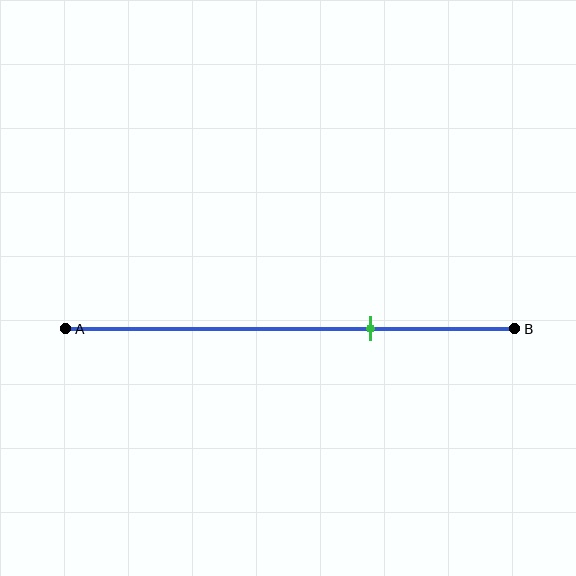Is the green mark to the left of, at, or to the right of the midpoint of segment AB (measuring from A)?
The green mark is to the right of the midpoint of segment AB.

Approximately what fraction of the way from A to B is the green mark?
The green mark is approximately 70% of the way from A to B.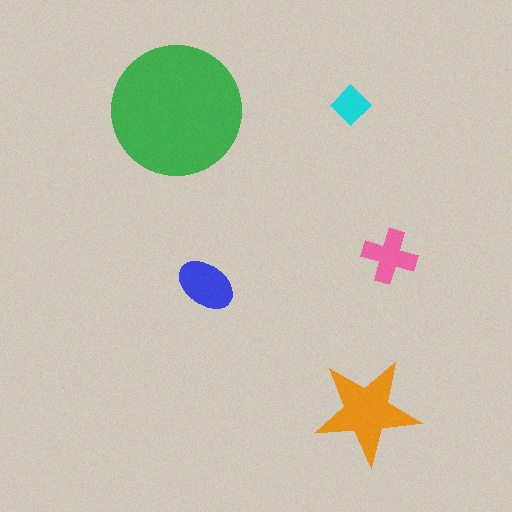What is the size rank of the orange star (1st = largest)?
2nd.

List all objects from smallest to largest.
The cyan diamond, the pink cross, the blue ellipse, the orange star, the green circle.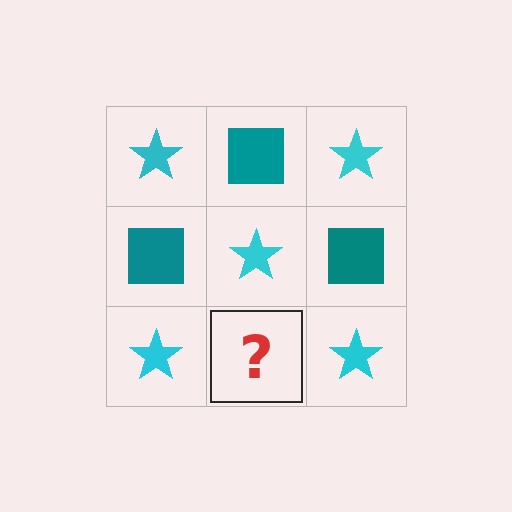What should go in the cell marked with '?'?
The missing cell should contain a teal square.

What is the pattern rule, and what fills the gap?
The rule is that it alternates cyan star and teal square in a checkerboard pattern. The gap should be filled with a teal square.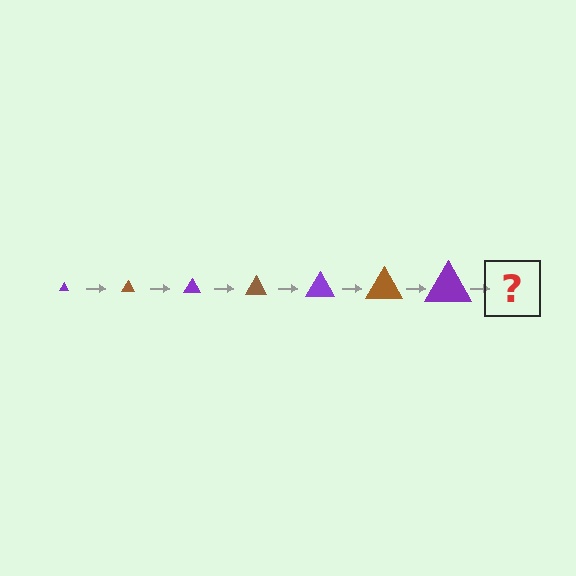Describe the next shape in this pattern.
It should be a brown triangle, larger than the previous one.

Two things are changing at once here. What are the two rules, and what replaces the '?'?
The two rules are that the triangle grows larger each step and the color cycles through purple and brown. The '?' should be a brown triangle, larger than the previous one.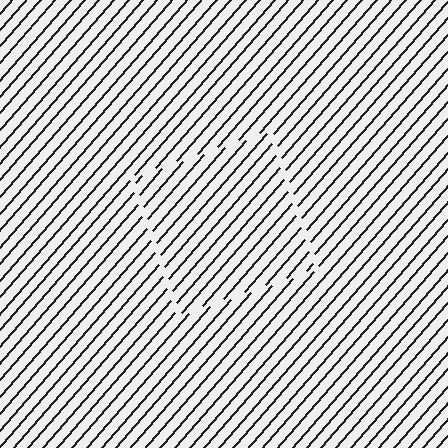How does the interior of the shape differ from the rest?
The interior of the shape contains the same grating, shifted by half a period — the contour is defined by the phase discontinuity where line-ends from the inner and outer gratings abut.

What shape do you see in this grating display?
An illusory square. The interior of the shape contains the same grating, shifted by half a period — the contour is defined by the phase discontinuity where line-ends from the inner and outer gratings abut.